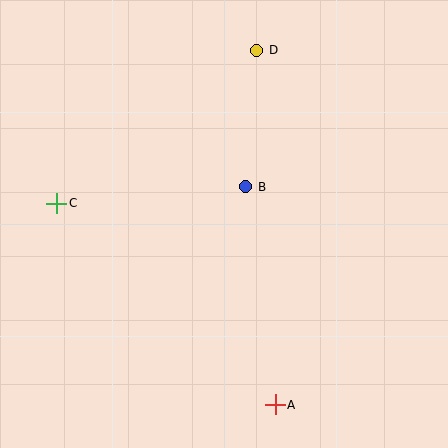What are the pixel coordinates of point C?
Point C is at (57, 203).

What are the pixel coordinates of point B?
Point B is at (246, 187).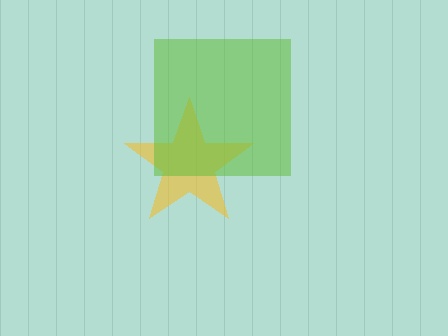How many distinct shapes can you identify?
There are 2 distinct shapes: a yellow star, a lime square.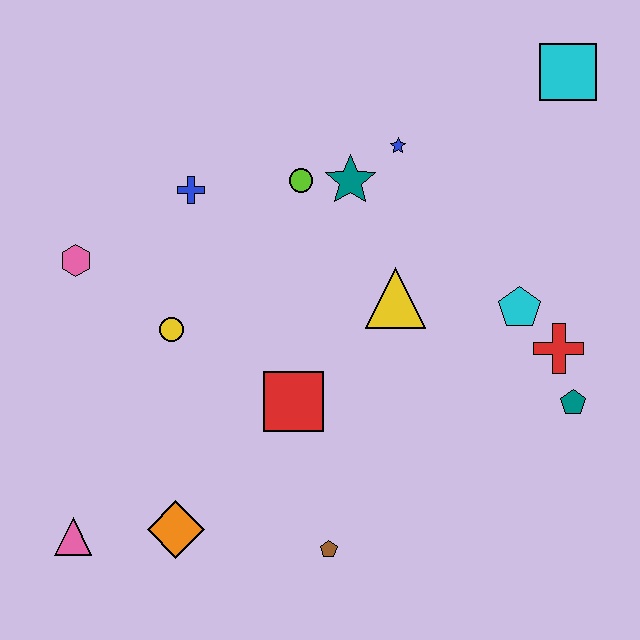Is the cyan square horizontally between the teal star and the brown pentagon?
No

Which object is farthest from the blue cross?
The teal pentagon is farthest from the blue cross.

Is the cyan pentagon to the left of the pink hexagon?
No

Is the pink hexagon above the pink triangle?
Yes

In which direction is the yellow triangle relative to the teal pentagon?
The yellow triangle is to the left of the teal pentagon.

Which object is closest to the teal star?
The lime circle is closest to the teal star.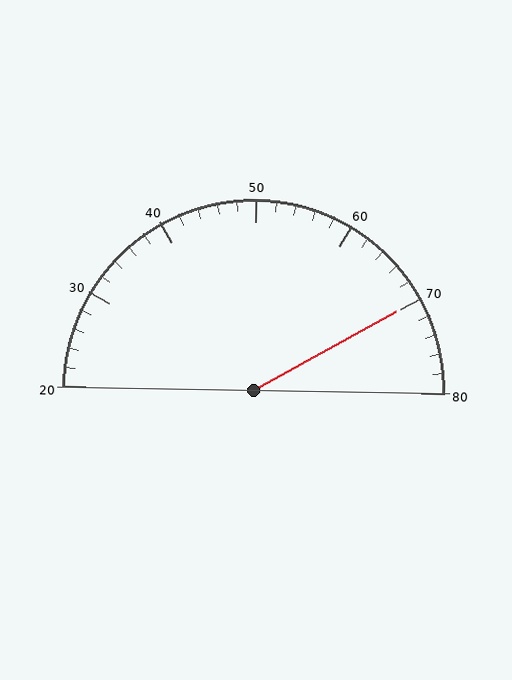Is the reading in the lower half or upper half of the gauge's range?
The reading is in the upper half of the range (20 to 80).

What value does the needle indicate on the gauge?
The needle indicates approximately 70.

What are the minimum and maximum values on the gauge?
The gauge ranges from 20 to 80.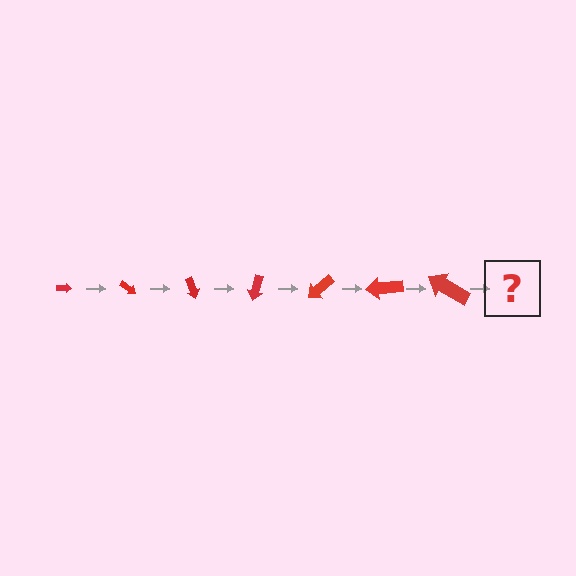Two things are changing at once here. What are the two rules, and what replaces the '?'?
The two rules are that the arrow grows larger each step and it rotates 35 degrees each step. The '?' should be an arrow, larger than the previous one and rotated 245 degrees from the start.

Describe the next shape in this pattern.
It should be an arrow, larger than the previous one and rotated 245 degrees from the start.